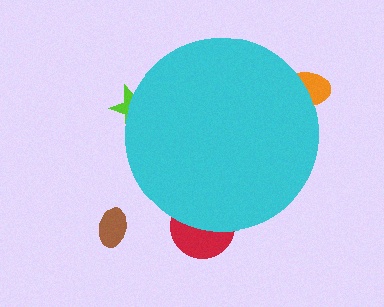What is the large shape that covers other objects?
A cyan circle.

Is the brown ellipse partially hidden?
No, the brown ellipse is fully visible.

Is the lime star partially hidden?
Yes, the lime star is partially hidden behind the cyan circle.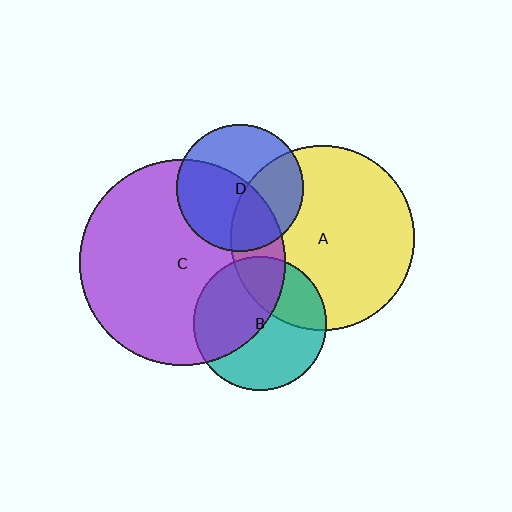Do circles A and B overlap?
Yes.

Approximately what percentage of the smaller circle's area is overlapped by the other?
Approximately 30%.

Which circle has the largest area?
Circle C (purple).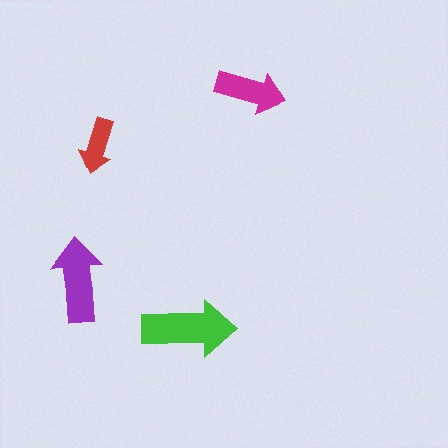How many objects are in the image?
There are 4 objects in the image.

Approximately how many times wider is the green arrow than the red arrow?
About 1.5 times wider.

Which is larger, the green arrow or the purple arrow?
The green one.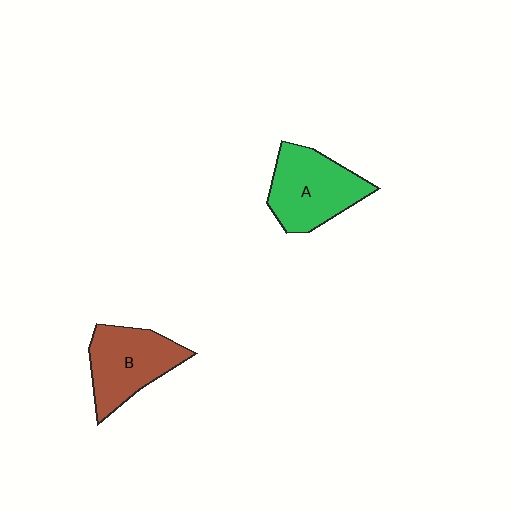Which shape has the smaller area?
Shape B (brown).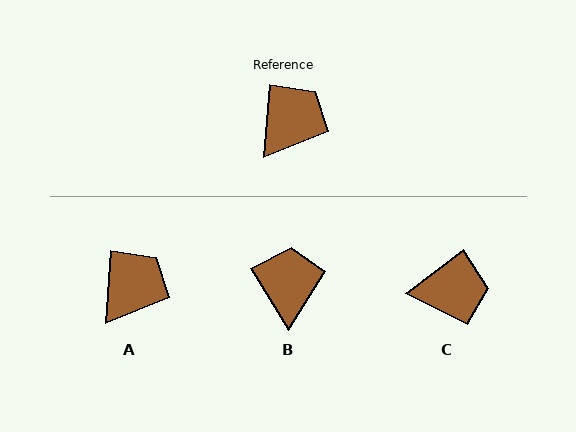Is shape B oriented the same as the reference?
No, it is off by about 36 degrees.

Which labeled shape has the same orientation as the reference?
A.